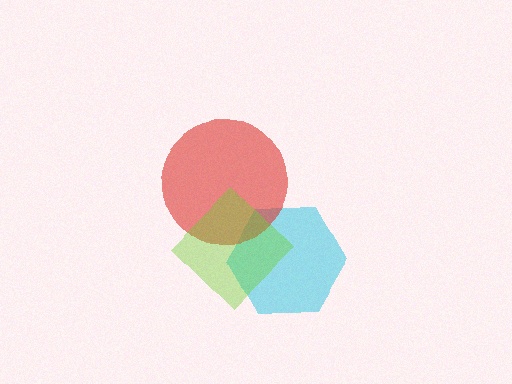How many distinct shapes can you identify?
There are 3 distinct shapes: a cyan hexagon, a red circle, a lime diamond.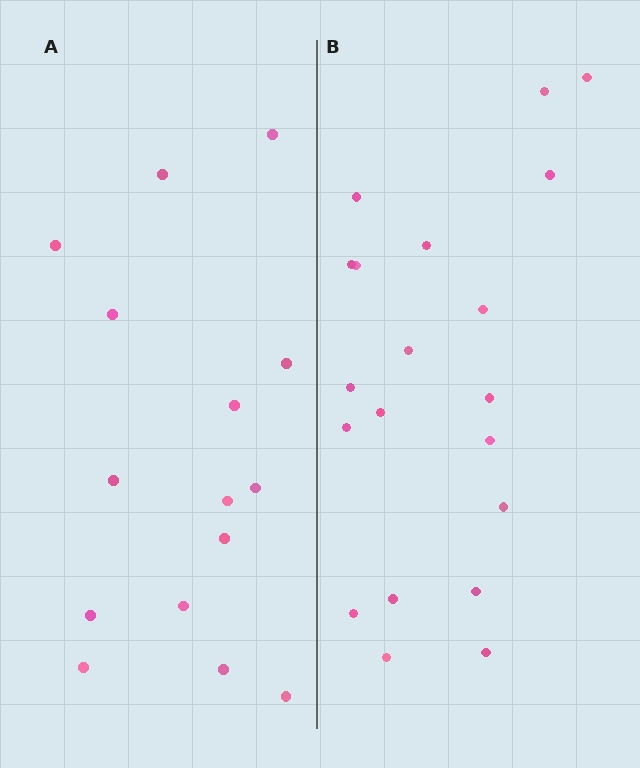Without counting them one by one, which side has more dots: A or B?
Region B (the right region) has more dots.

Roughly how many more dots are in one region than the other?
Region B has about 5 more dots than region A.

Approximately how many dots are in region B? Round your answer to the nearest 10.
About 20 dots.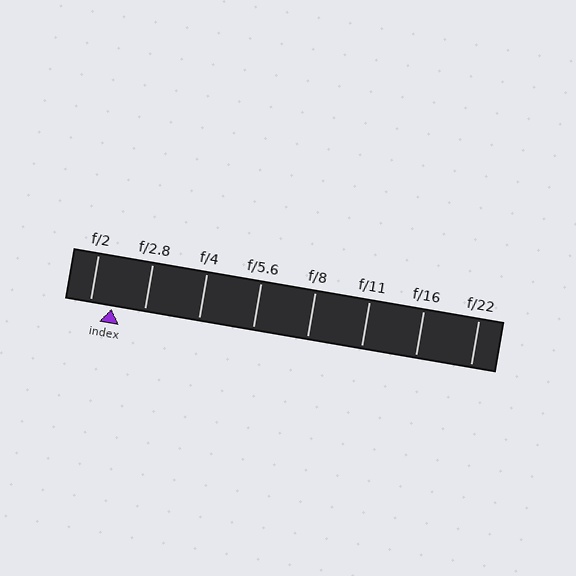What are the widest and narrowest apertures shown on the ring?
The widest aperture shown is f/2 and the narrowest is f/22.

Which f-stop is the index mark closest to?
The index mark is closest to f/2.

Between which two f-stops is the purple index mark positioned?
The index mark is between f/2 and f/2.8.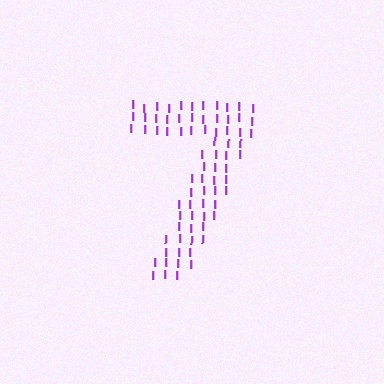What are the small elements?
The small elements are letter I's.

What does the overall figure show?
The overall figure shows the digit 7.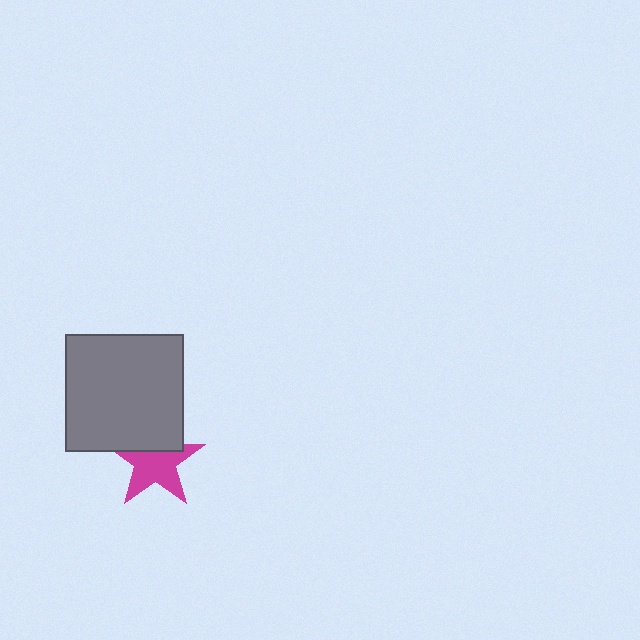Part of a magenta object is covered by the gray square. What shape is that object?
It is a star.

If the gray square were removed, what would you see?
You would see the complete magenta star.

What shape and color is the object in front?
The object in front is a gray square.